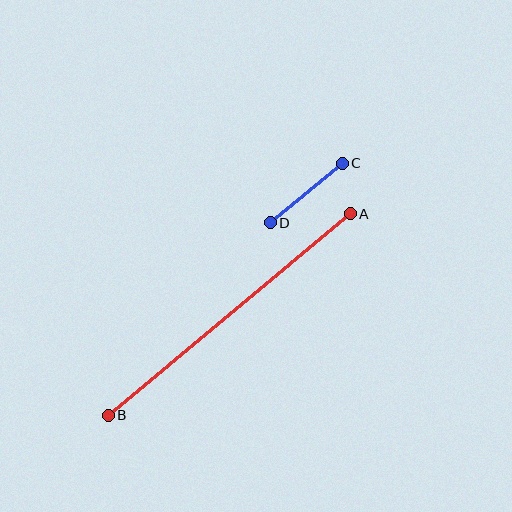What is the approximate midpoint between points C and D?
The midpoint is at approximately (306, 193) pixels.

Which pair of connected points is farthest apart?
Points A and B are farthest apart.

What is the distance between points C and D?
The distance is approximately 93 pixels.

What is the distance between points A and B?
The distance is approximately 315 pixels.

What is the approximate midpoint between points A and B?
The midpoint is at approximately (229, 315) pixels.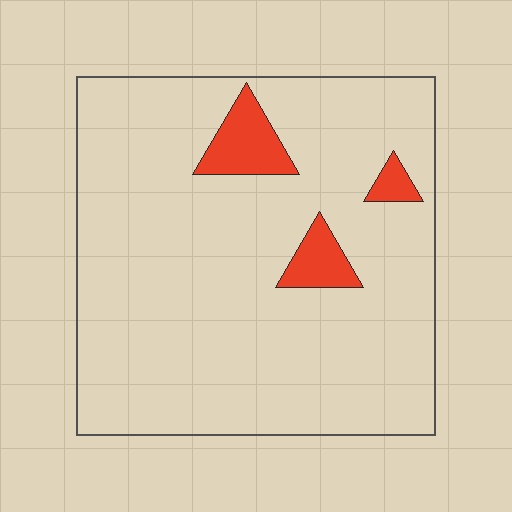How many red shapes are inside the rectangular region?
3.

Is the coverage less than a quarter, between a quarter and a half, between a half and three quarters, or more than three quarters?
Less than a quarter.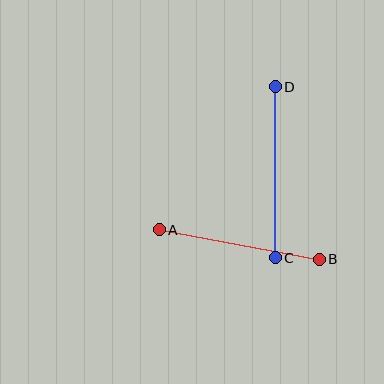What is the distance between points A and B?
The distance is approximately 163 pixels.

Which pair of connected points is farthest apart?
Points C and D are farthest apart.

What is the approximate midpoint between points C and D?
The midpoint is at approximately (275, 172) pixels.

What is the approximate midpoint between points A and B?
The midpoint is at approximately (239, 245) pixels.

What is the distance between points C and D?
The distance is approximately 171 pixels.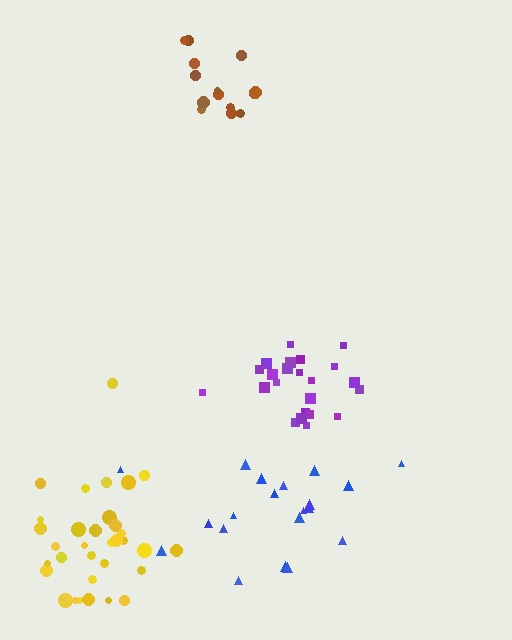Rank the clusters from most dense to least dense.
purple, brown, yellow, blue.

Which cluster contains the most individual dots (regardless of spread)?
Yellow (34).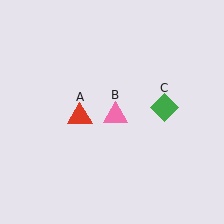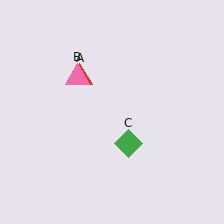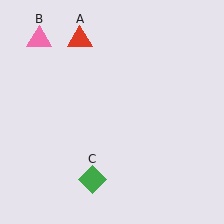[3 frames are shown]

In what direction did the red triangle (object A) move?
The red triangle (object A) moved up.